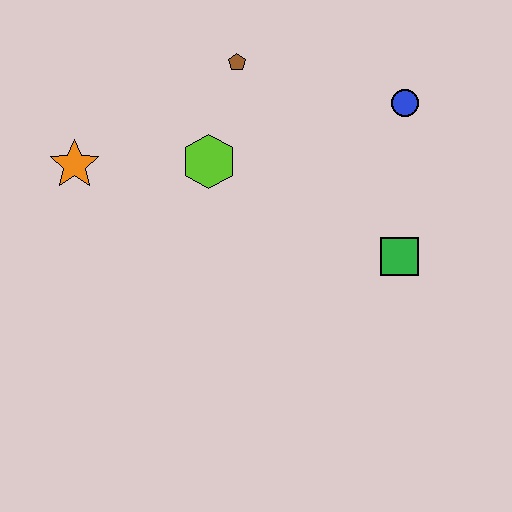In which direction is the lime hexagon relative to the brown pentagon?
The lime hexagon is below the brown pentagon.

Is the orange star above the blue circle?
No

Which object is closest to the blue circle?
The green square is closest to the blue circle.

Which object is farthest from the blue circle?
The orange star is farthest from the blue circle.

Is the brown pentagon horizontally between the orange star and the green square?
Yes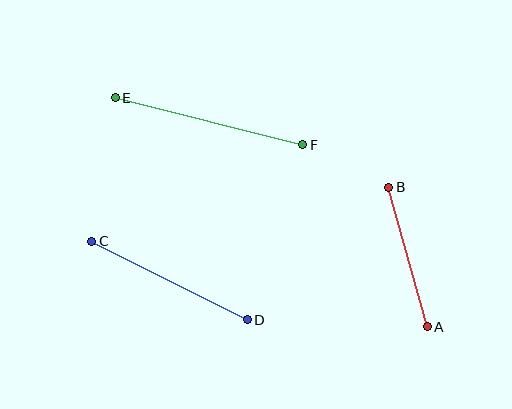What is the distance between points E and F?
The distance is approximately 193 pixels.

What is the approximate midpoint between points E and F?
The midpoint is at approximately (209, 121) pixels.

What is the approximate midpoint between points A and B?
The midpoint is at approximately (408, 257) pixels.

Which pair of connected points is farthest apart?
Points E and F are farthest apart.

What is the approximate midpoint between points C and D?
The midpoint is at approximately (170, 281) pixels.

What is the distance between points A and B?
The distance is approximately 145 pixels.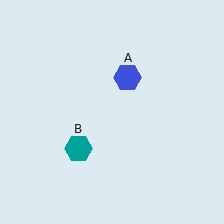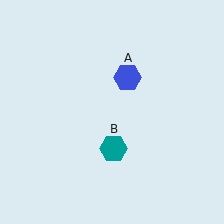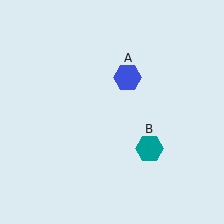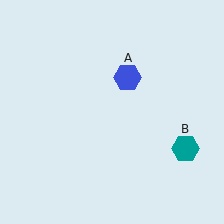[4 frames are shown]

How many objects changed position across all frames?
1 object changed position: teal hexagon (object B).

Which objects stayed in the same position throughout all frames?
Blue hexagon (object A) remained stationary.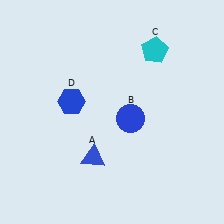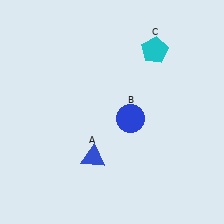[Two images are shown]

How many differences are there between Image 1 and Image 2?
There is 1 difference between the two images.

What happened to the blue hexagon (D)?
The blue hexagon (D) was removed in Image 2. It was in the top-left area of Image 1.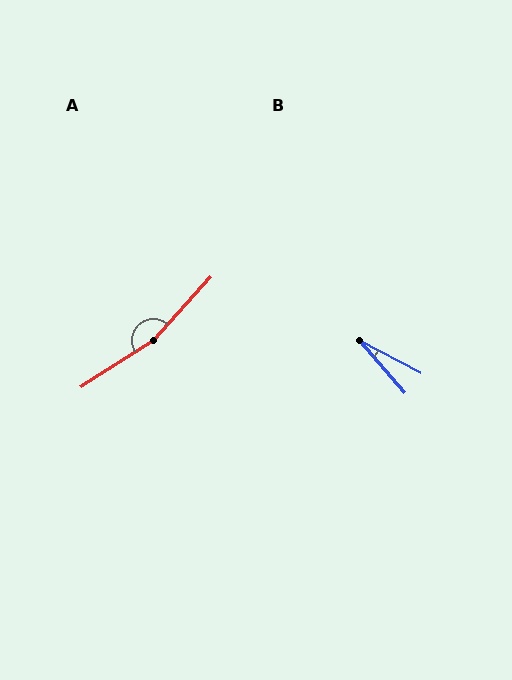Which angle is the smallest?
B, at approximately 21 degrees.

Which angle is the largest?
A, at approximately 165 degrees.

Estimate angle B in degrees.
Approximately 21 degrees.